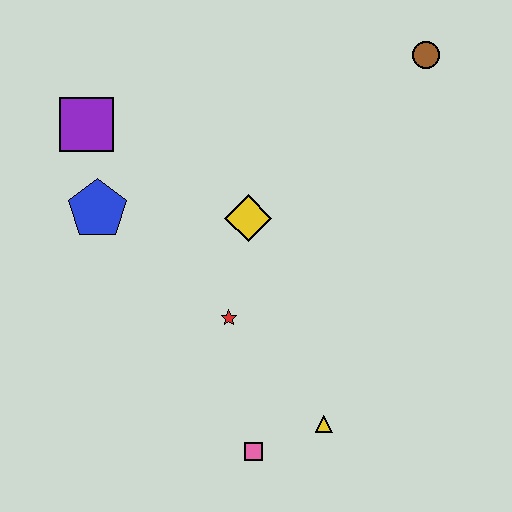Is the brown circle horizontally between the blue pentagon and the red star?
No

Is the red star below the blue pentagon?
Yes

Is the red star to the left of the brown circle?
Yes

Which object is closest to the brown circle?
The yellow diamond is closest to the brown circle.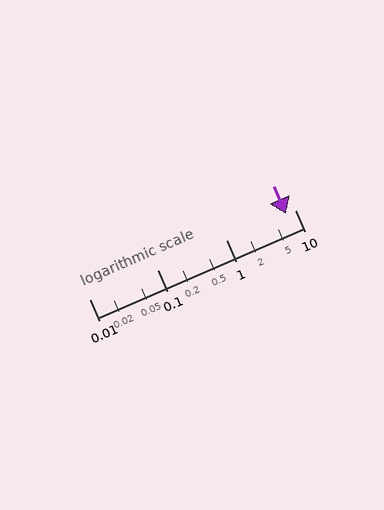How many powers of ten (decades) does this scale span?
The scale spans 3 decades, from 0.01 to 10.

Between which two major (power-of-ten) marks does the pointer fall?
The pointer is between 1 and 10.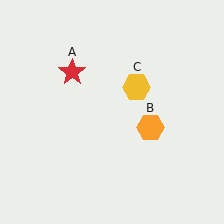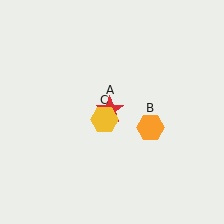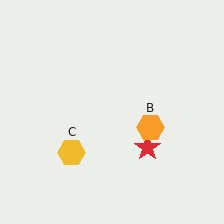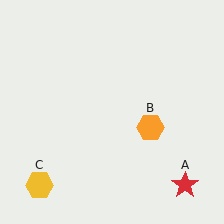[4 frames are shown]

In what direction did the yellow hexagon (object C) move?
The yellow hexagon (object C) moved down and to the left.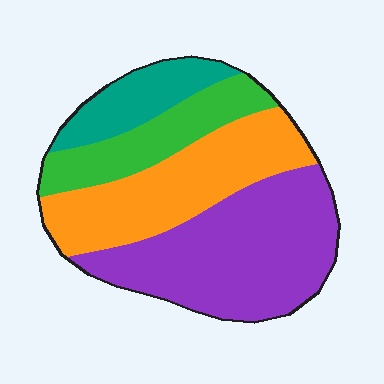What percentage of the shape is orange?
Orange takes up about one third (1/3) of the shape.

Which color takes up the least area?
Teal, at roughly 15%.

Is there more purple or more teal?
Purple.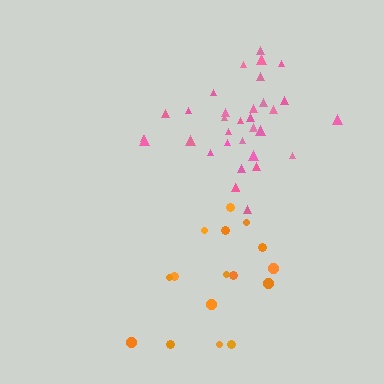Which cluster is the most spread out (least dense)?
Orange.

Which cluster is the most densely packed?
Pink.